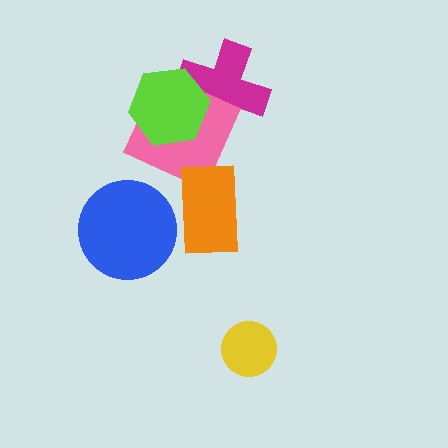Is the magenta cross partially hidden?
Yes, it is partially covered by another shape.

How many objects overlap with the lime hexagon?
2 objects overlap with the lime hexagon.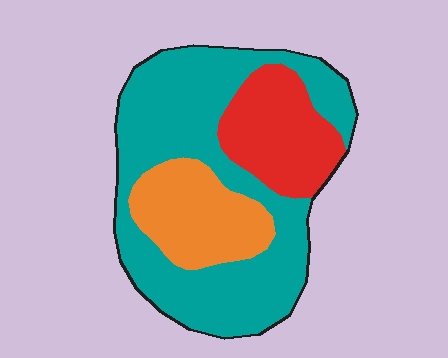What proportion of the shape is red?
Red covers roughly 20% of the shape.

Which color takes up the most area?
Teal, at roughly 60%.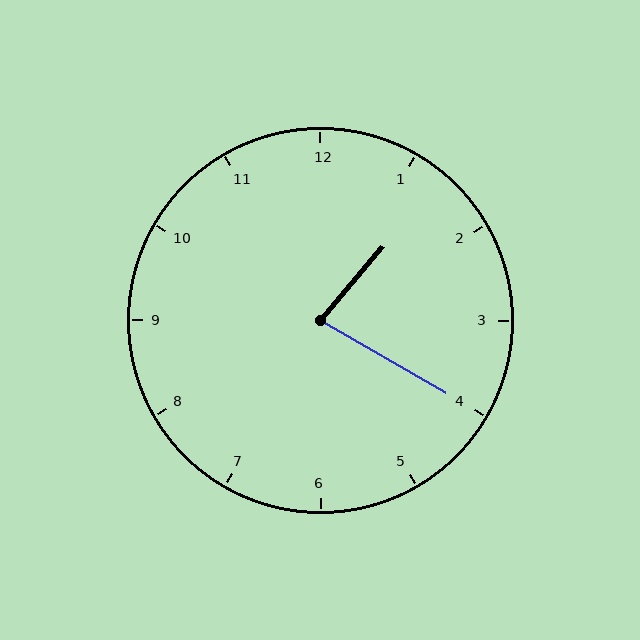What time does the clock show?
1:20.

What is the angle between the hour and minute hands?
Approximately 80 degrees.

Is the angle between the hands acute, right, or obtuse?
It is acute.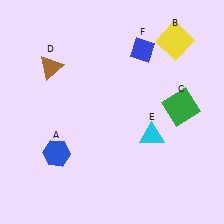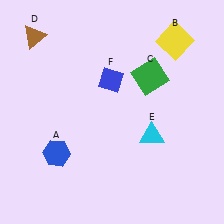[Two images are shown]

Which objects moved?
The objects that moved are: the green square (C), the brown triangle (D), the blue diamond (F).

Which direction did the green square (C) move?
The green square (C) moved left.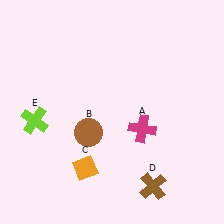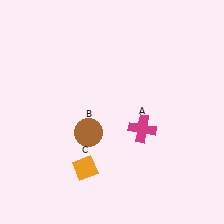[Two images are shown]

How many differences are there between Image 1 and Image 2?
There are 2 differences between the two images.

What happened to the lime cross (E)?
The lime cross (E) was removed in Image 2. It was in the bottom-left area of Image 1.